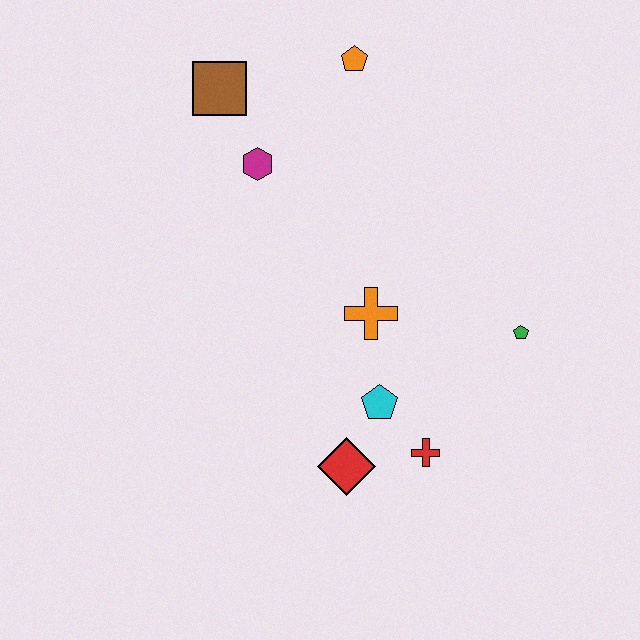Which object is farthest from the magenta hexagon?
The red cross is farthest from the magenta hexagon.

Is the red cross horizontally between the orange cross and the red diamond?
No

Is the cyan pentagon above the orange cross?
No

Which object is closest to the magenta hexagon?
The brown square is closest to the magenta hexagon.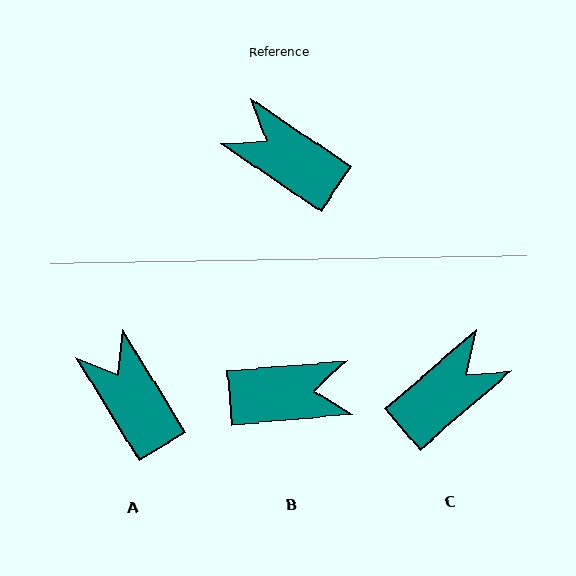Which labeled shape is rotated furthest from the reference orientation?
B, about 141 degrees away.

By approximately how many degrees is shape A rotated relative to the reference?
Approximately 24 degrees clockwise.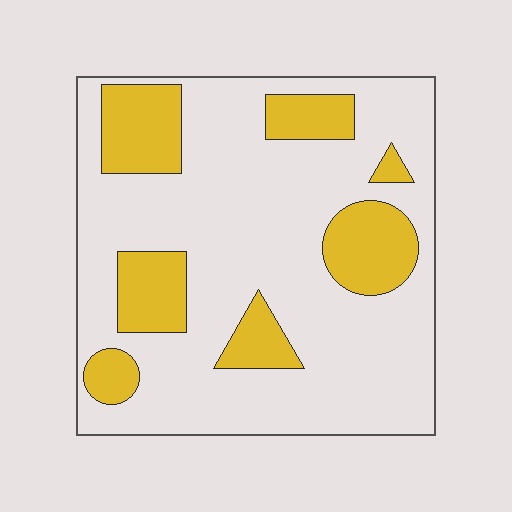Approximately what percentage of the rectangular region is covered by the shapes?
Approximately 25%.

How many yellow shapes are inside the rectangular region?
7.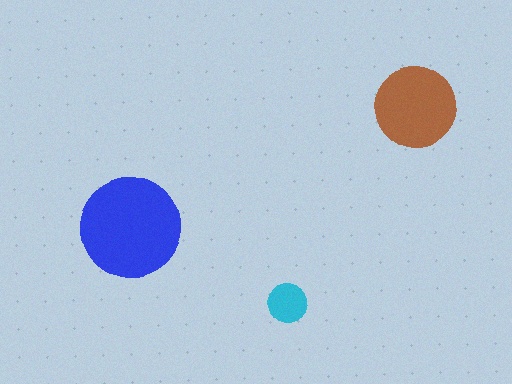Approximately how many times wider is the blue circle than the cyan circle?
About 2.5 times wider.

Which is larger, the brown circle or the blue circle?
The blue one.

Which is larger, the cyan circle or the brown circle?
The brown one.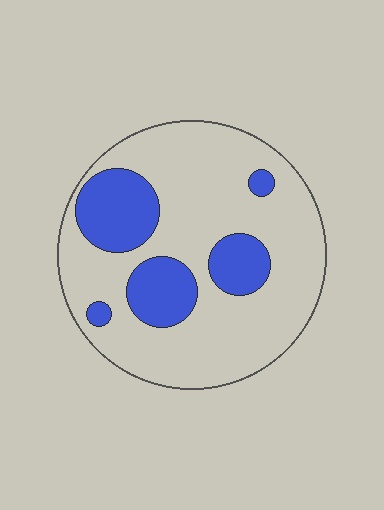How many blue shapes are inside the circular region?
5.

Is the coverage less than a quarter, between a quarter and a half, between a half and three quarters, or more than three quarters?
Less than a quarter.